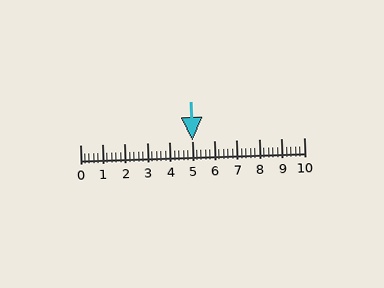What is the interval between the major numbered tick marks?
The major tick marks are spaced 1 units apart.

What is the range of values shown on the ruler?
The ruler shows values from 0 to 10.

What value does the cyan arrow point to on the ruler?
The cyan arrow points to approximately 5.0.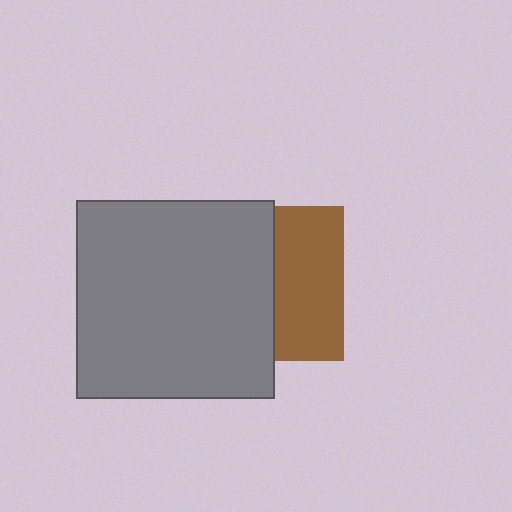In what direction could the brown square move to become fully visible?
The brown square could move right. That would shift it out from behind the gray square entirely.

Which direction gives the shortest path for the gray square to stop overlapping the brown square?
Moving left gives the shortest separation.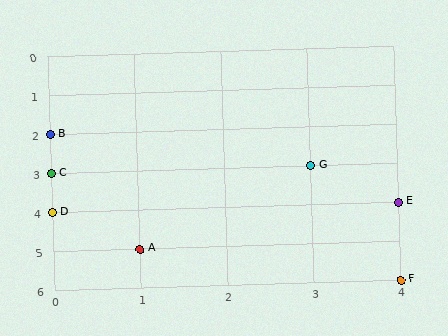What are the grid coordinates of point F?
Point F is at grid coordinates (4, 6).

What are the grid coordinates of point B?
Point B is at grid coordinates (0, 2).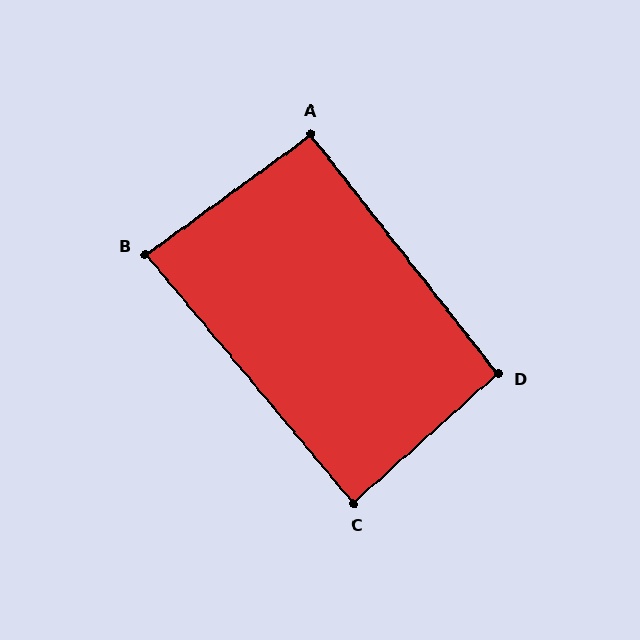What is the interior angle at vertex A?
Approximately 92 degrees (approximately right).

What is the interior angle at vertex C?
Approximately 88 degrees (approximately right).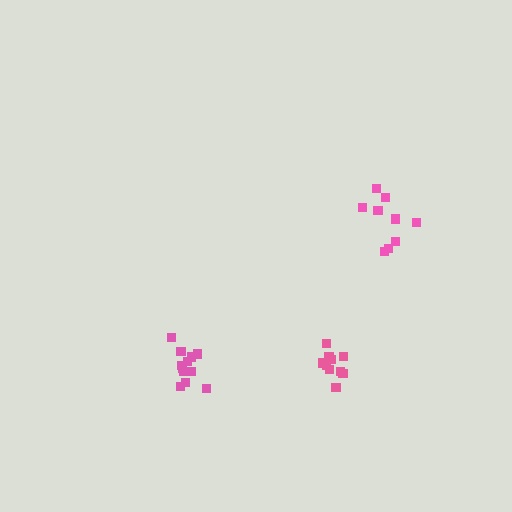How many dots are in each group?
Group 1: 9 dots, Group 2: 12 dots, Group 3: 10 dots (31 total).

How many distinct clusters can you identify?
There are 3 distinct clusters.